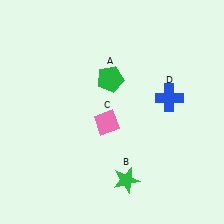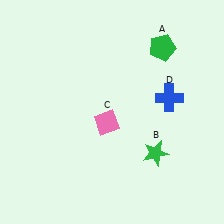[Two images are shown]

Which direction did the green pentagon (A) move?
The green pentagon (A) moved right.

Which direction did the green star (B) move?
The green star (B) moved right.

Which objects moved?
The objects that moved are: the green pentagon (A), the green star (B).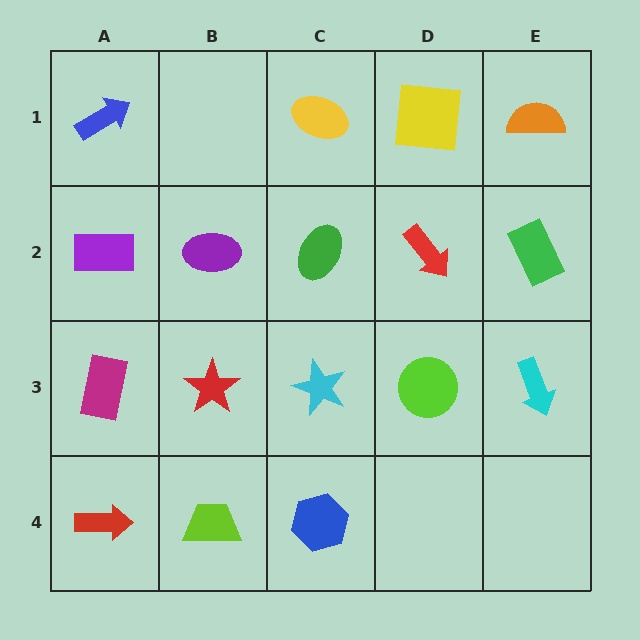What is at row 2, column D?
A red arrow.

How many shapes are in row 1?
4 shapes.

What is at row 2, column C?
A green ellipse.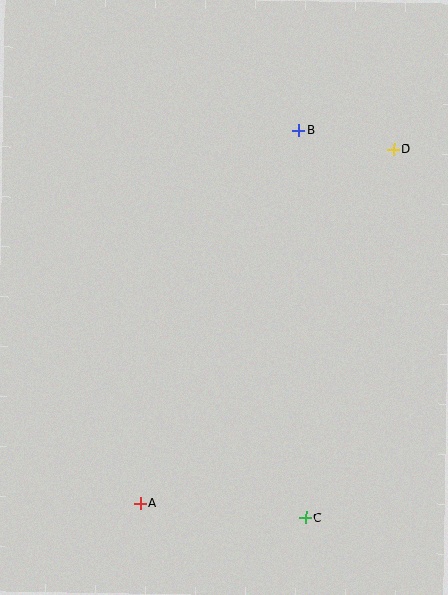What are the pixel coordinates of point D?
Point D is at (394, 149).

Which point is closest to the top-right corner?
Point D is closest to the top-right corner.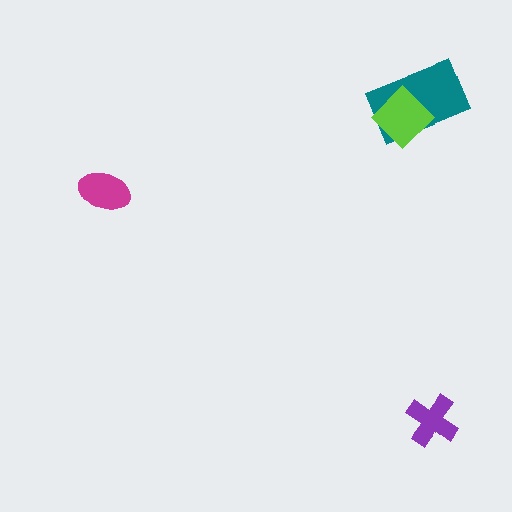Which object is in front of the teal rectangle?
The lime diamond is in front of the teal rectangle.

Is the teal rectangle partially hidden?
Yes, it is partially covered by another shape.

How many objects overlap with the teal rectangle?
1 object overlaps with the teal rectangle.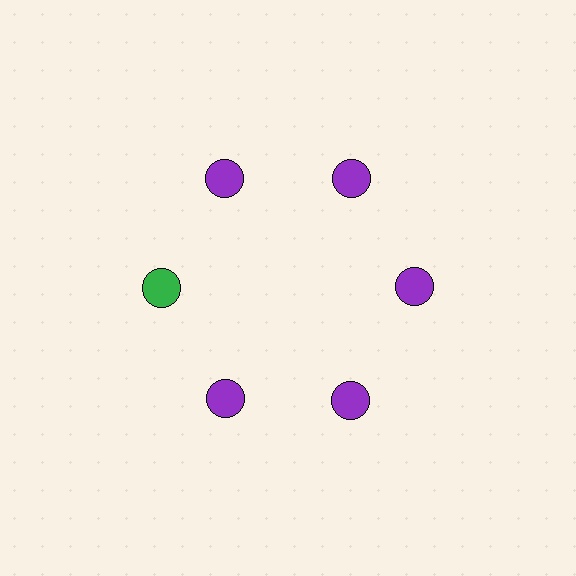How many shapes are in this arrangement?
There are 6 shapes arranged in a ring pattern.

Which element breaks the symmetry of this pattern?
The green circle at roughly the 9 o'clock position breaks the symmetry. All other shapes are purple circles.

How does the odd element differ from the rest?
It has a different color: green instead of purple.